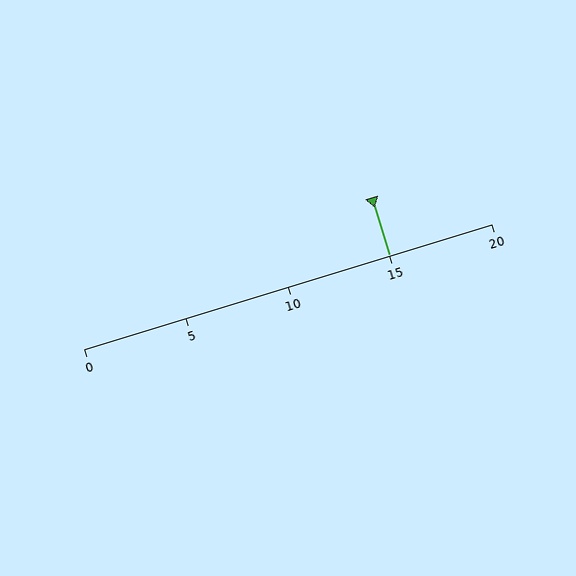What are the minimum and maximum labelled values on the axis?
The axis runs from 0 to 20.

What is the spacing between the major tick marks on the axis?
The major ticks are spaced 5 apart.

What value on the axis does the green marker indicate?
The marker indicates approximately 15.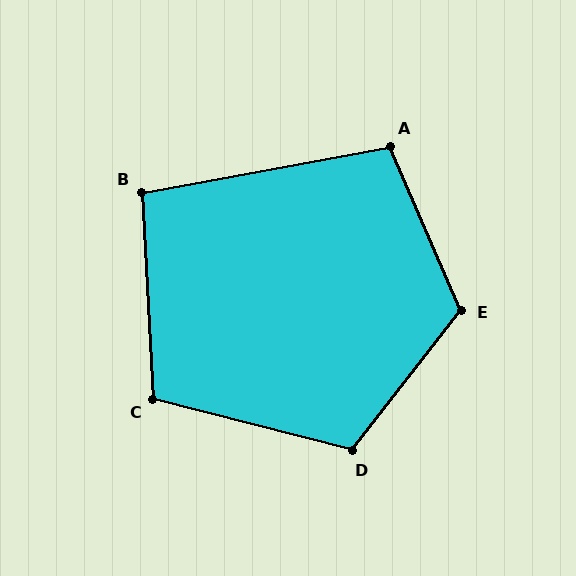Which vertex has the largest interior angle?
E, at approximately 119 degrees.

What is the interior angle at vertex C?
Approximately 108 degrees (obtuse).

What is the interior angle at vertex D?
Approximately 113 degrees (obtuse).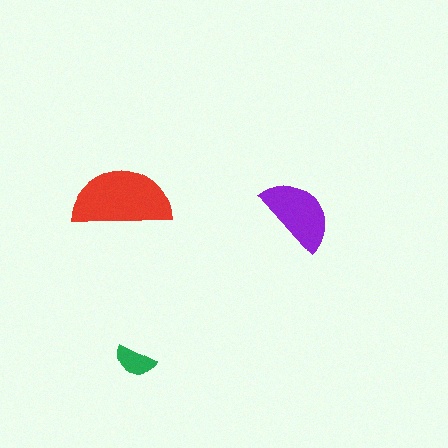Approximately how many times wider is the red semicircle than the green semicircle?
About 2.5 times wider.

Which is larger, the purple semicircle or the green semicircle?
The purple one.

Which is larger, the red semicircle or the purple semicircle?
The red one.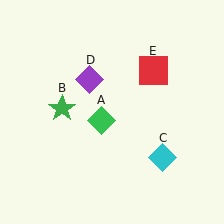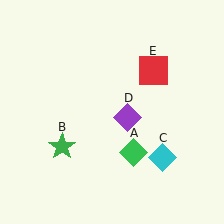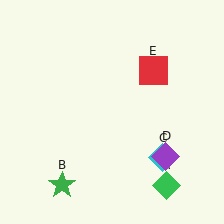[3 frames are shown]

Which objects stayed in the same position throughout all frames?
Cyan diamond (object C) and red square (object E) remained stationary.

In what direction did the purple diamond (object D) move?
The purple diamond (object D) moved down and to the right.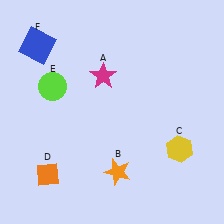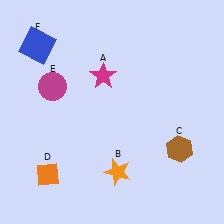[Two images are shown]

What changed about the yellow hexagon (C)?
In Image 1, C is yellow. In Image 2, it changed to brown.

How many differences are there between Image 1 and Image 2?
There are 2 differences between the two images.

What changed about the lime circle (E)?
In Image 1, E is lime. In Image 2, it changed to magenta.